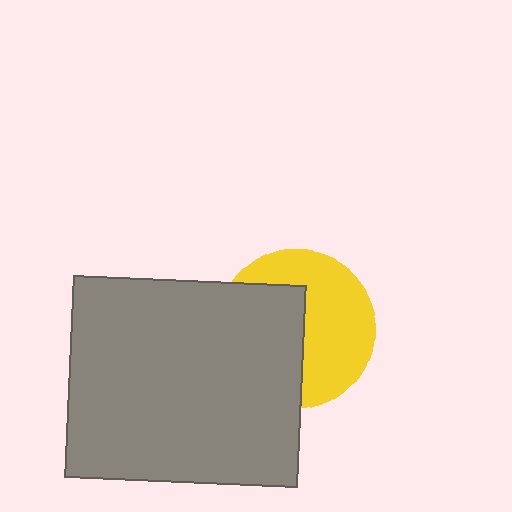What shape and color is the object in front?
The object in front is a gray rectangle.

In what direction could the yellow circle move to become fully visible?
The yellow circle could move right. That would shift it out from behind the gray rectangle entirely.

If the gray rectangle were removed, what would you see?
You would see the complete yellow circle.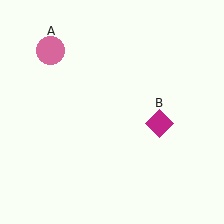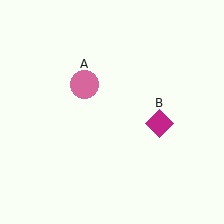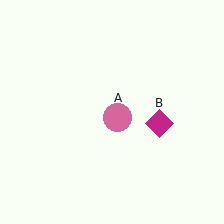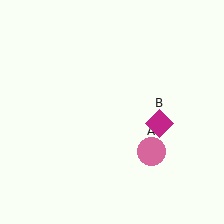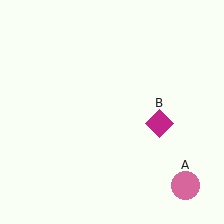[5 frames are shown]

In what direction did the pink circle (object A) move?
The pink circle (object A) moved down and to the right.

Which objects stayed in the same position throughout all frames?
Magenta diamond (object B) remained stationary.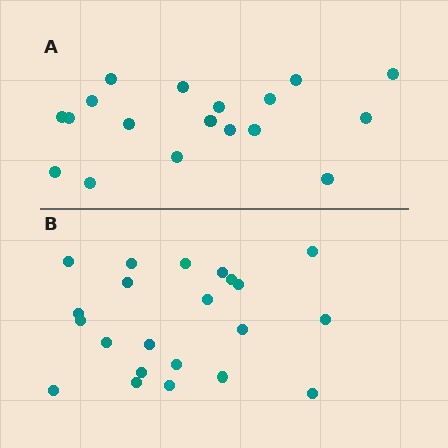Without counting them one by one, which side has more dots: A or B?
Region B (the bottom region) has more dots.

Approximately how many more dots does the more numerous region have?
Region B has about 4 more dots than region A.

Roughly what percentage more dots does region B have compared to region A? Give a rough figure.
About 20% more.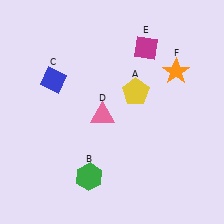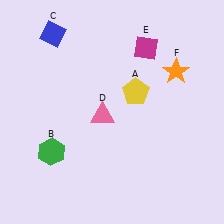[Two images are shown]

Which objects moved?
The objects that moved are: the green hexagon (B), the blue diamond (C).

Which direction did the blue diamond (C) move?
The blue diamond (C) moved up.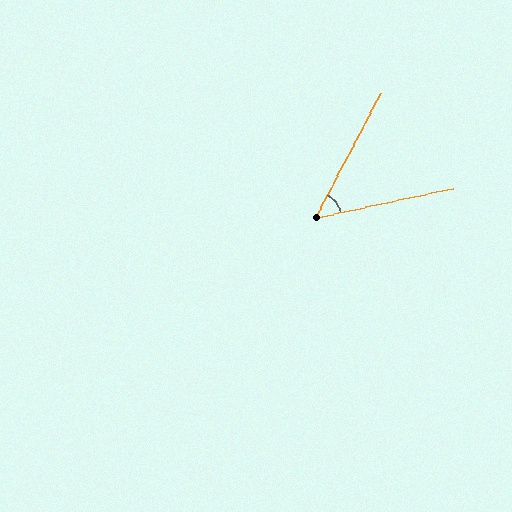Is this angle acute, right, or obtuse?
It is acute.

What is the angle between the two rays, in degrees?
Approximately 50 degrees.